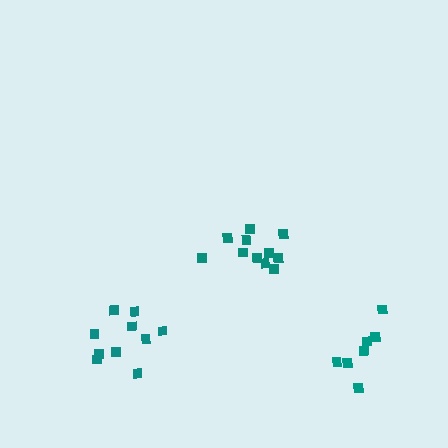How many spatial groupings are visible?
There are 3 spatial groupings.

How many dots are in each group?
Group 1: 11 dots, Group 2: 10 dots, Group 3: 7 dots (28 total).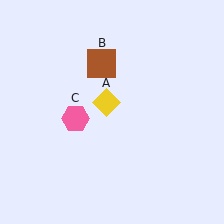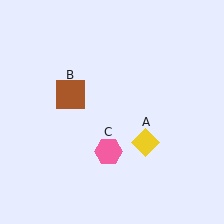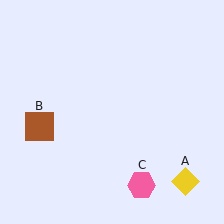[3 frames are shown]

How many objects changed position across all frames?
3 objects changed position: yellow diamond (object A), brown square (object B), pink hexagon (object C).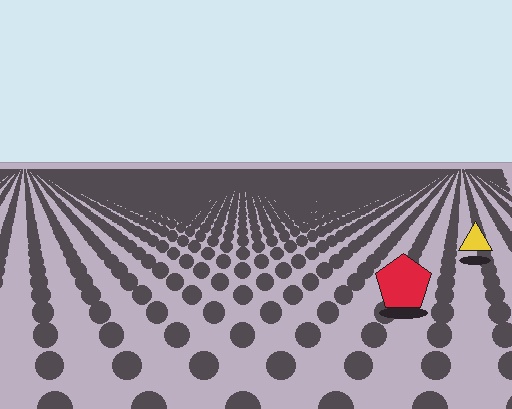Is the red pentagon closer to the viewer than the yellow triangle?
Yes. The red pentagon is closer — you can tell from the texture gradient: the ground texture is coarser near it.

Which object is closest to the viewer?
The red pentagon is closest. The texture marks near it are larger and more spread out.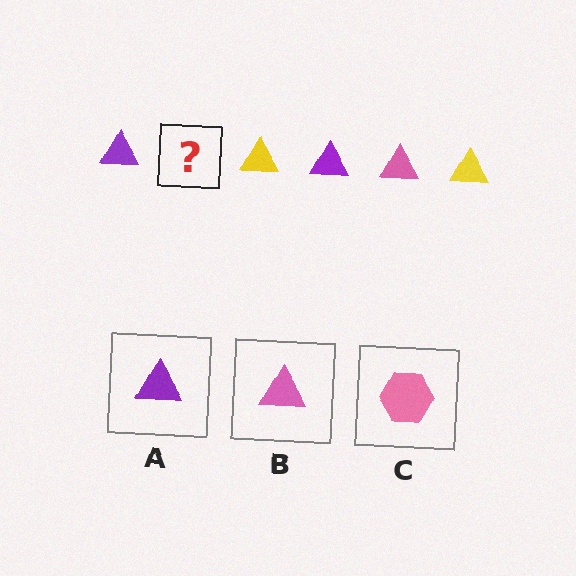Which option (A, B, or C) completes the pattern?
B.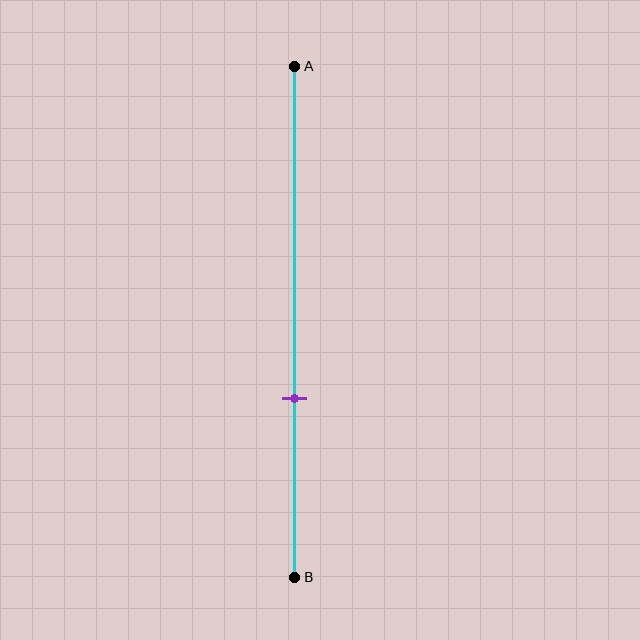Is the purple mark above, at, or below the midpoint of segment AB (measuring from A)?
The purple mark is below the midpoint of segment AB.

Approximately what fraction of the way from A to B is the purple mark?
The purple mark is approximately 65% of the way from A to B.